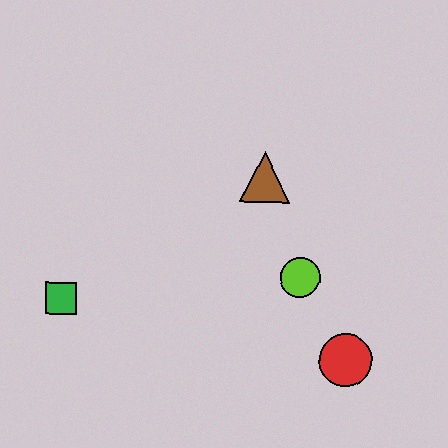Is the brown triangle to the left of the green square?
No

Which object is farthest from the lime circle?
The green square is farthest from the lime circle.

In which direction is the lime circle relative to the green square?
The lime circle is to the right of the green square.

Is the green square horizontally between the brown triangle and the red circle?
No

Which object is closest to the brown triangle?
The lime circle is closest to the brown triangle.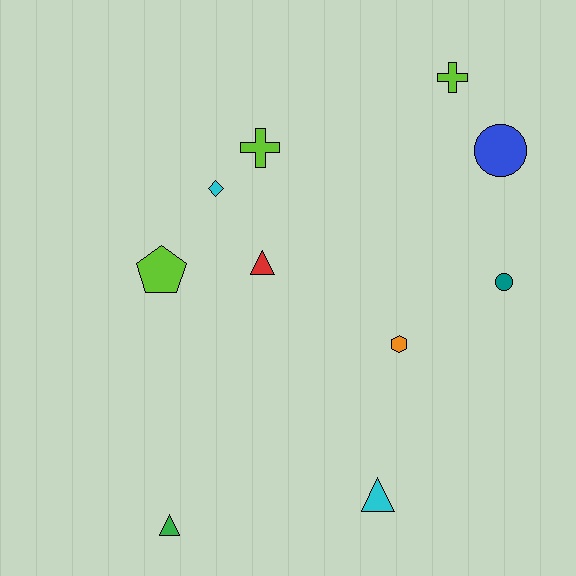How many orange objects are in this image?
There is 1 orange object.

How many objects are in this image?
There are 10 objects.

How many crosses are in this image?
There are 2 crosses.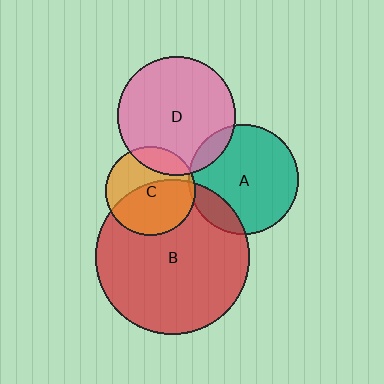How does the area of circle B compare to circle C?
Approximately 3.0 times.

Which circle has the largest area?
Circle B (red).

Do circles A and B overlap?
Yes.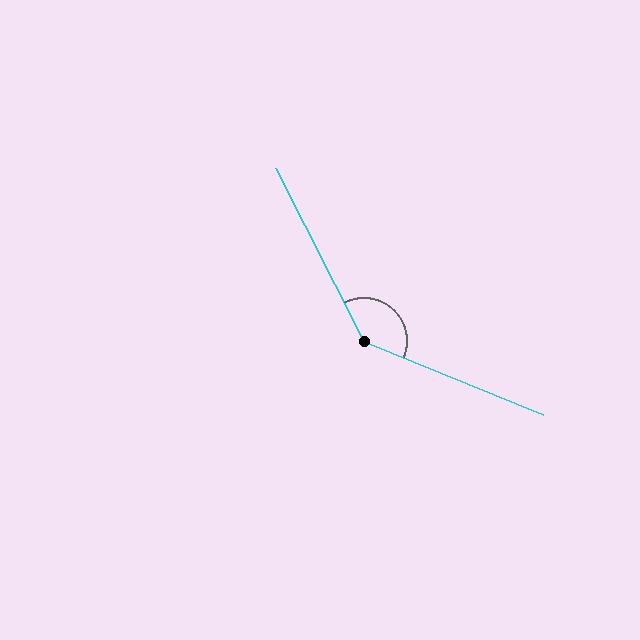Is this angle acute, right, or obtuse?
It is obtuse.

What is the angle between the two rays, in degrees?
Approximately 139 degrees.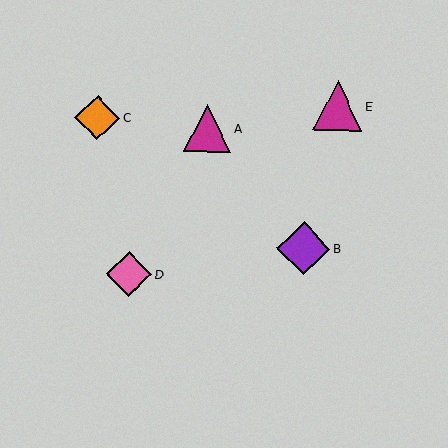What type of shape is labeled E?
Shape E is a magenta triangle.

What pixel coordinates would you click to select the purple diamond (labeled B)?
Click at (303, 249) to select the purple diamond B.